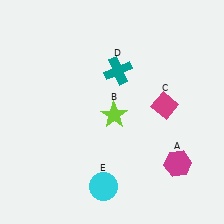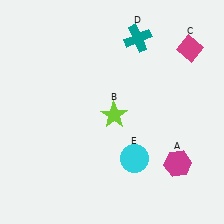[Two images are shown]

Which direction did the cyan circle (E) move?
The cyan circle (E) moved right.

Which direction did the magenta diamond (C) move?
The magenta diamond (C) moved up.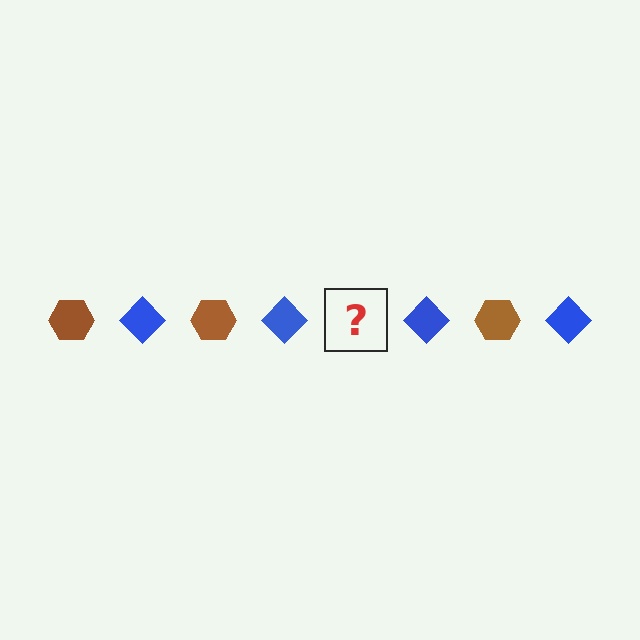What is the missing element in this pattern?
The missing element is a brown hexagon.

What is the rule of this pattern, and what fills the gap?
The rule is that the pattern alternates between brown hexagon and blue diamond. The gap should be filled with a brown hexagon.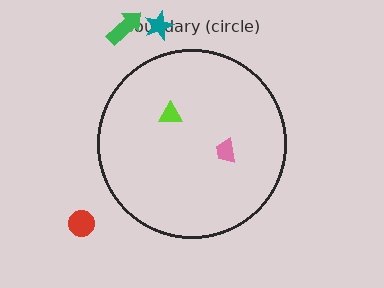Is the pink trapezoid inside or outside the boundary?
Inside.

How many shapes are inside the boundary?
2 inside, 3 outside.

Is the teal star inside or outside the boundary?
Outside.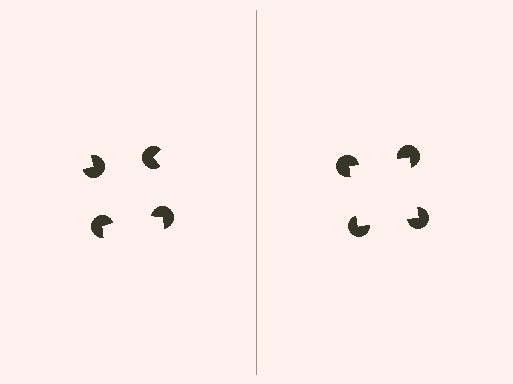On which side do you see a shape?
An illusory square appears on the right side. On the left side the wedge cuts are rotated, so no coherent shape forms.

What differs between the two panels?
The pac-man discs are positioned identically on both sides; only the wedge orientations differ. On the right they align to a square; on the left they are misaligned.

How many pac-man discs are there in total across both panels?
8 — 4 on each side.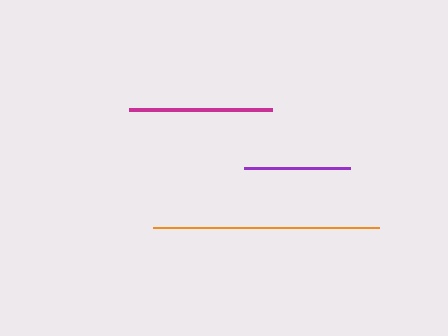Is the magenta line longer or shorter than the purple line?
The magenta line is longer than the purple line.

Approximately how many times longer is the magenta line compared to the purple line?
The magenta line is approximately 1.3 times the length of the purple line.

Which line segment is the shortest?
The purple line is the shortest at approximately 106 pixels.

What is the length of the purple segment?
The purple segment is approximately 106 pixels long.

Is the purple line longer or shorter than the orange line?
The orange line is longer than the purple line.